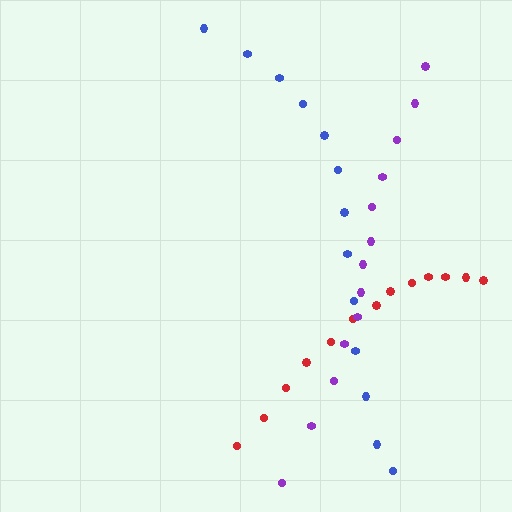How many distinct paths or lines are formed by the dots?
There are 3 distinct paths.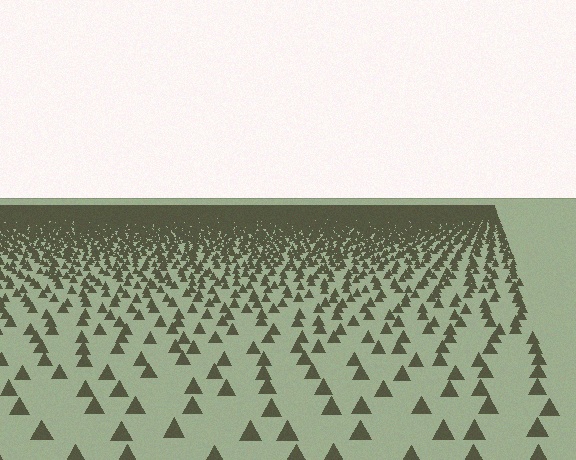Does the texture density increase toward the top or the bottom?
Density increases toward the top.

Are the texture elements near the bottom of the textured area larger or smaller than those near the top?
Larger. Near the bottom, elements are closer to the viewer and appear at a bigger on-screen size.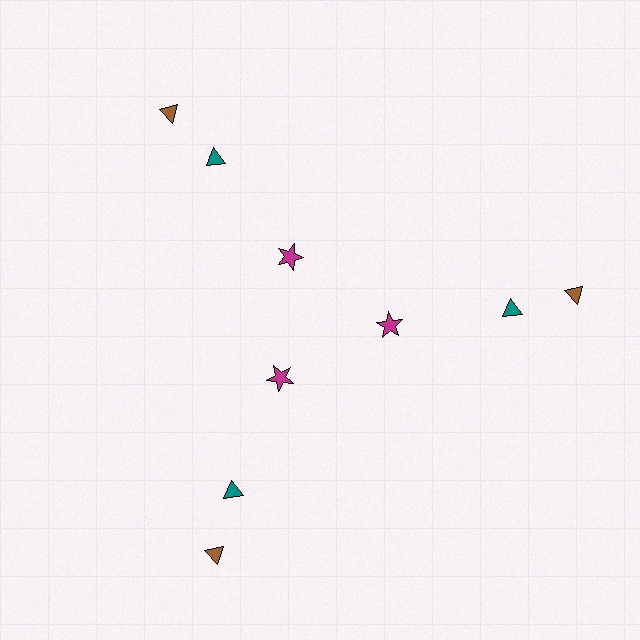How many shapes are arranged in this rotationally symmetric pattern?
There are 9 shapes, arranged in 3 groups of 3.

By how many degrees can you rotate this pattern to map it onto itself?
The pattern maps onto itself every 120 degrees of rotation.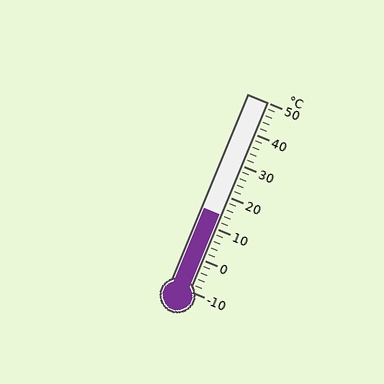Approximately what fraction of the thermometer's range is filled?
The thermometer is filled to approximately 40% of its range.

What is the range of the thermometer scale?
The thermometer scale ranges from -10°C to 50°C.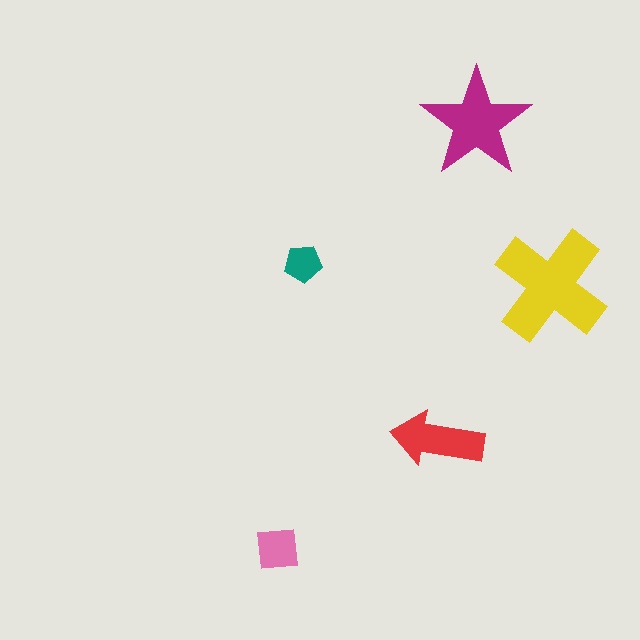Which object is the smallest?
The teal pentagon.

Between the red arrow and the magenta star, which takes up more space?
The magenta star.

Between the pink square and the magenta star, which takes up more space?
The magenta star.